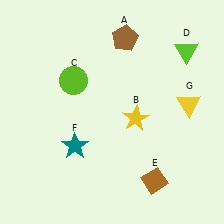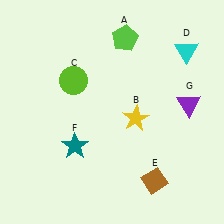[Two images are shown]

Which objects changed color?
A changed from brown to lime. D changed from lime to cyan. G changed from yellow to purple.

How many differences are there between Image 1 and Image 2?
There are 3 differences between the two images.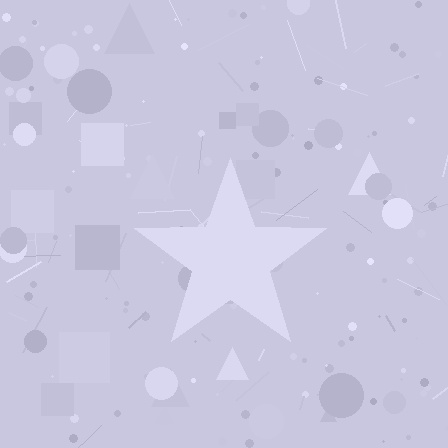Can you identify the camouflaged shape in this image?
The camouflaged shape is a star.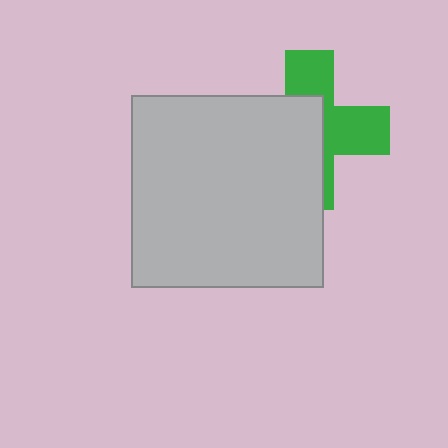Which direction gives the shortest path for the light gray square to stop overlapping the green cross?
Moving left gives the shortest separation.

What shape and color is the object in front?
The object in front is a light gray square.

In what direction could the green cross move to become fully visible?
The green cross could move right. That would shift it out from behind the light gray square entirely.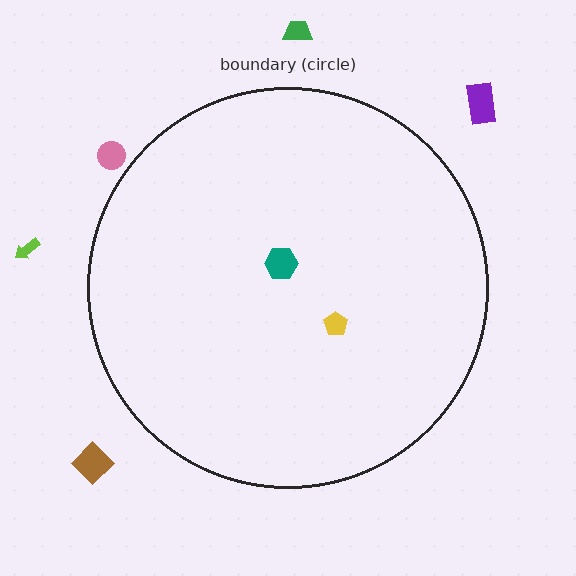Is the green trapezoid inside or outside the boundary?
Outside.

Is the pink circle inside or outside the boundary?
Outside.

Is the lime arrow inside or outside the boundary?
Outside.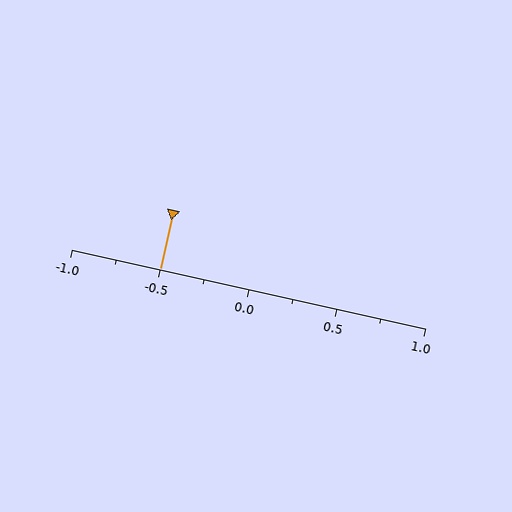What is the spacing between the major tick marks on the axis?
The major ticks are spaced 0.5 apart.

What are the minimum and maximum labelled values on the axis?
The axis runs from -1.0 to 1.0.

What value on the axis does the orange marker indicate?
The marker indicates approximately -0.5.